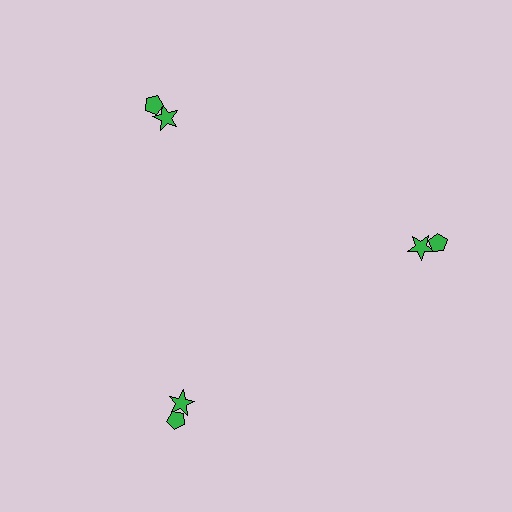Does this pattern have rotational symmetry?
Yes, this pattern has 3-fold rotational symmetry. It looks the same after rotating 120 degrees around the center.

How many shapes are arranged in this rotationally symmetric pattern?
There are 6 shapes, arranged in 3 groups of 2.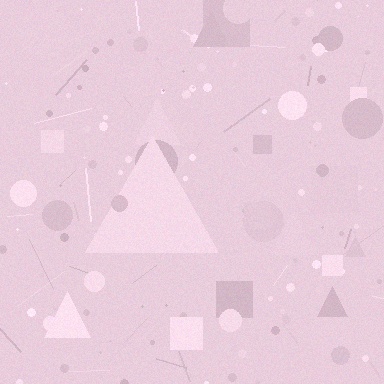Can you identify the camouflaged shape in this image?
The camouflaged shape is a triangle.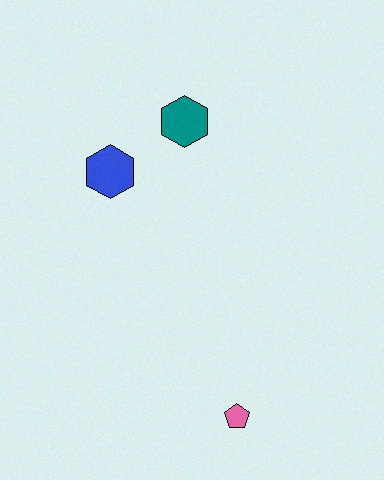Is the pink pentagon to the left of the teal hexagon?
No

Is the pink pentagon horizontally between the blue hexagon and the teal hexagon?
No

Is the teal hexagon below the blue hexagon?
No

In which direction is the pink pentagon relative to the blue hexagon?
The pink pentagon is below the blue hexagon.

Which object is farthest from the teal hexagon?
The pink pentagon is farthest from the teal hexagon.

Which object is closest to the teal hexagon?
The blue hexagon is closest to the teal hexagon.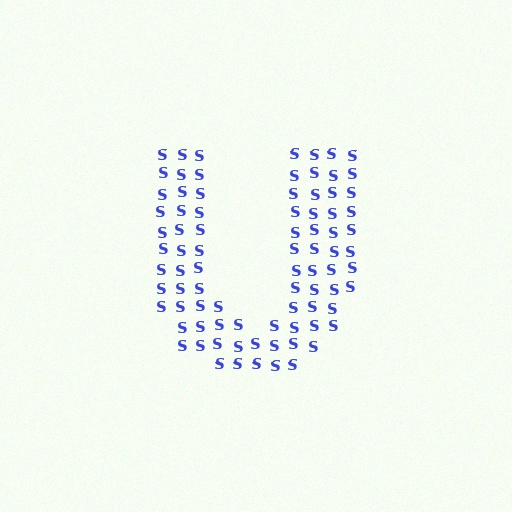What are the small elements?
The small elements are letter S's.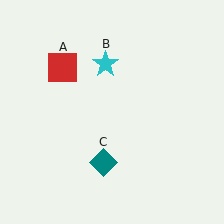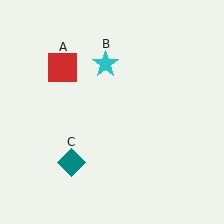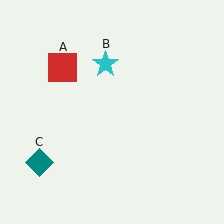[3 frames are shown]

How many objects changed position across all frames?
1 object changed position: teal diamond (object C).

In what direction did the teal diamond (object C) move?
The teal diamond (object C) moved left.